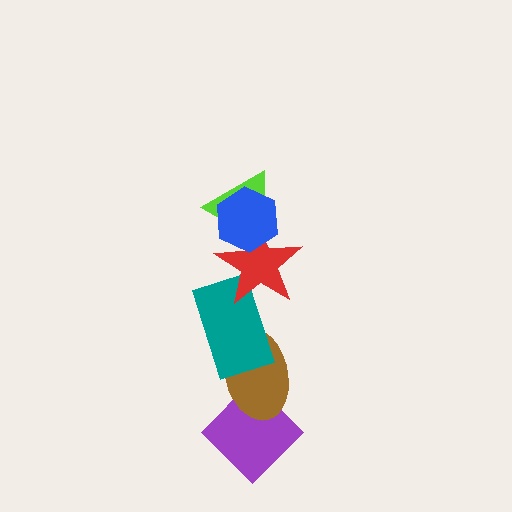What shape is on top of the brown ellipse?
The teal rectangle is on top of the brown ellipse.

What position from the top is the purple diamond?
The purple diamond is 6th from the top.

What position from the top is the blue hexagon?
The blue hexagon is 1st from the top.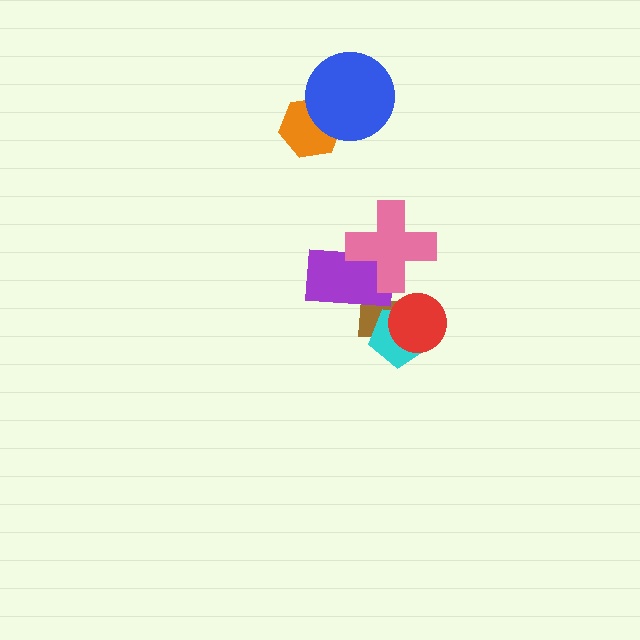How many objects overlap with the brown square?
3 objects overlap with the brown square.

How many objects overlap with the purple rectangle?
2 objects overlap with the purple rectangle.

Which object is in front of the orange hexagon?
The blue circle is in front of the orange hexagon.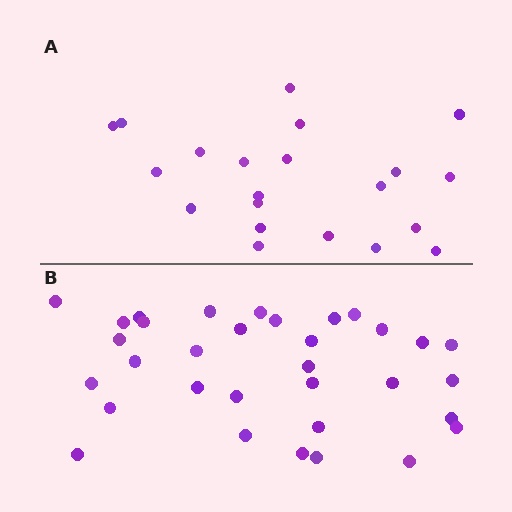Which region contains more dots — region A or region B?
Region B (the bottom region) has more dots.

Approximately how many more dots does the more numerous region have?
Region B has roughly 12 or so more dots than region A.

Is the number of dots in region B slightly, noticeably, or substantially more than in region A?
Region B has substantially more. The ratio is roughly 1.6 to 1.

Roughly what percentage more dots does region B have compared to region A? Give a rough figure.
About 55% more.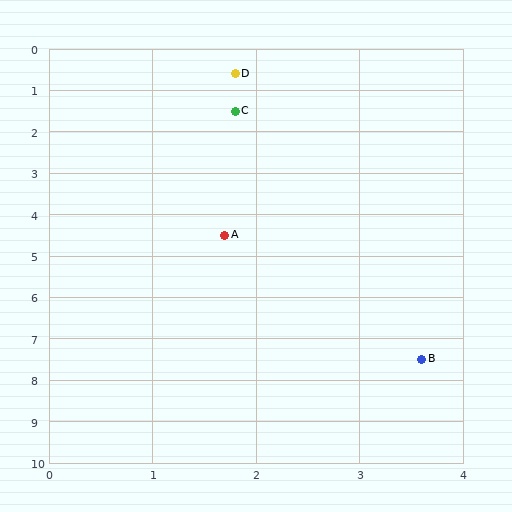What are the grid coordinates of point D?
Point D is at approximately (1.8, 0.6).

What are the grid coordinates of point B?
Point B is at approximately (3.6, 7.5).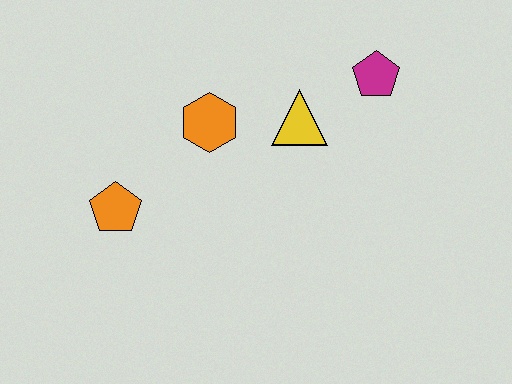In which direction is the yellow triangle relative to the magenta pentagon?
The yellow triangle is to the left of the magenta pentagon.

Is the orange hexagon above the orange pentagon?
Yes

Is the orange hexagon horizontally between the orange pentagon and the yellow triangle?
Yes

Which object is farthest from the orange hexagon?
The magenta pentagon is farthest from the orange hexagon.